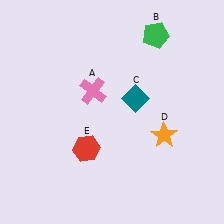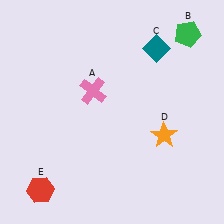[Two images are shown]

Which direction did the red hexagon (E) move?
The red hexagon (E) moved left.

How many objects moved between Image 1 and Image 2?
3 objects moved between the two images.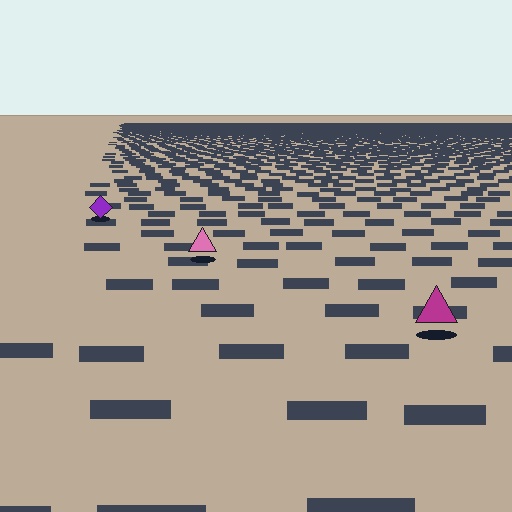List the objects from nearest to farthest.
From nearest to farthest: the magenta triangle, the pink triangle, the purple diamond.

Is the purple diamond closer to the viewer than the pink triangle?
No. The pink triangle is closer — you can tell from the texture gradient: the ground texture is coarser near it.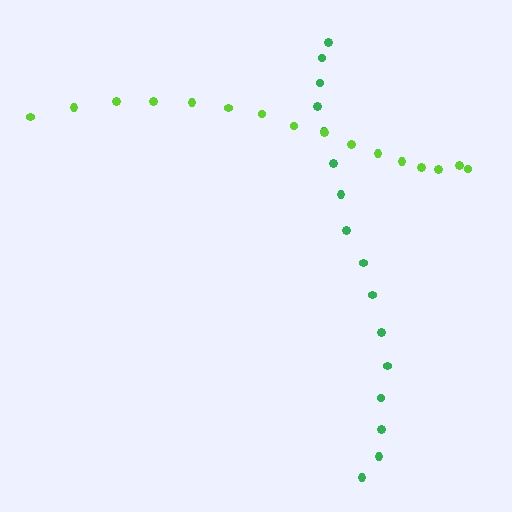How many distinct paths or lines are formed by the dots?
There are 2 distinct paths.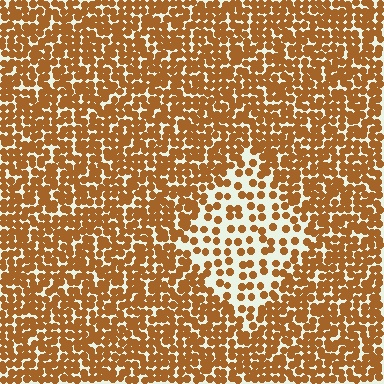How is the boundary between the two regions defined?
The boundary is defined by a change in element density (approximately 2.3x ratio). All elements are the same color, size, and shape.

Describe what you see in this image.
The image contains small brown elements arranged at two different densities. A diamond-shaped region is visible where the elements are less densely packed than the surrounding area.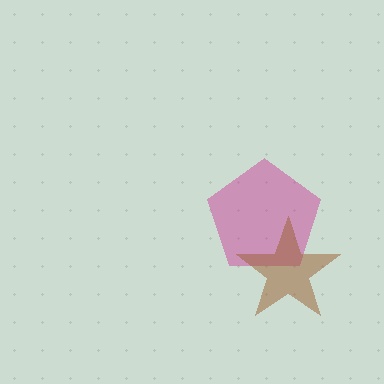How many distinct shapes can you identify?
There are 2 distinct shapes: a magenta pentagon, a brown star.